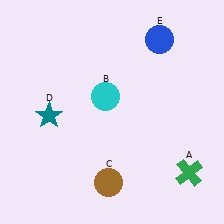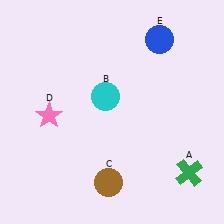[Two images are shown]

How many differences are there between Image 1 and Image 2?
There is 1 difference between the two images.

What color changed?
The star (D) changed from teal in Image 1 to pink in Image 2.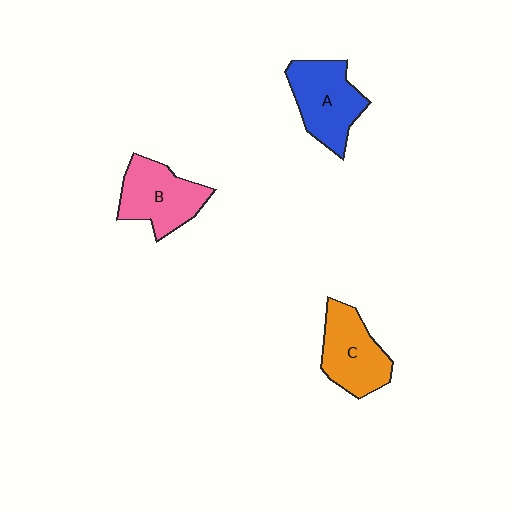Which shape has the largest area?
Shape A (blue).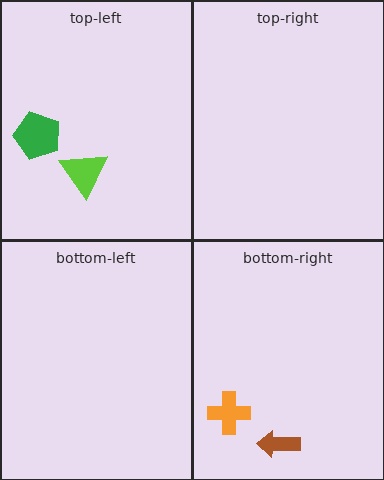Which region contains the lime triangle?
The top-left region.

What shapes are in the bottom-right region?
The brown arrow, the orange cross.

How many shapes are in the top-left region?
2.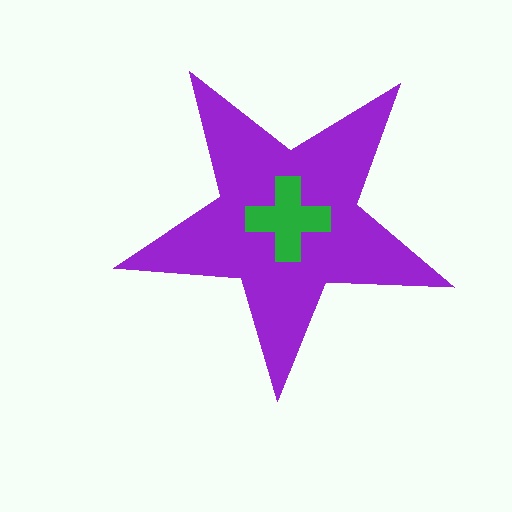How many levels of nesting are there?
2.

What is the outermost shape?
The purple star.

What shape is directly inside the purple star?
The green cross.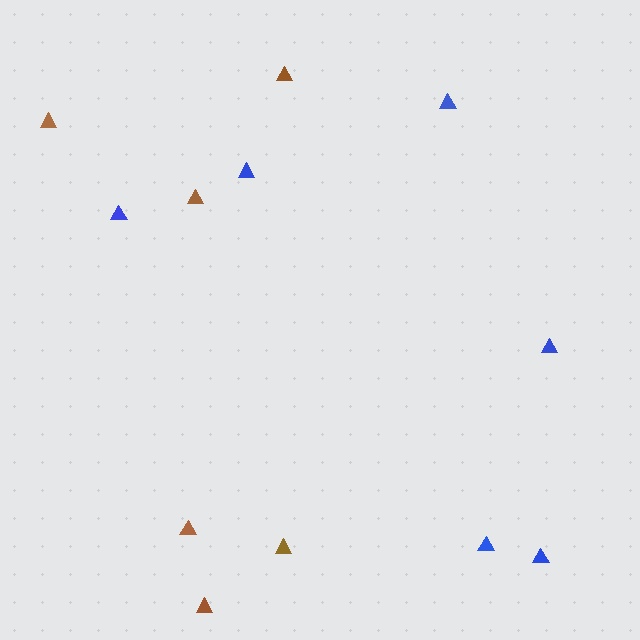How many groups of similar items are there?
There are 2 groups: one group of brown triangles (6) and one group of blue triangles (6).